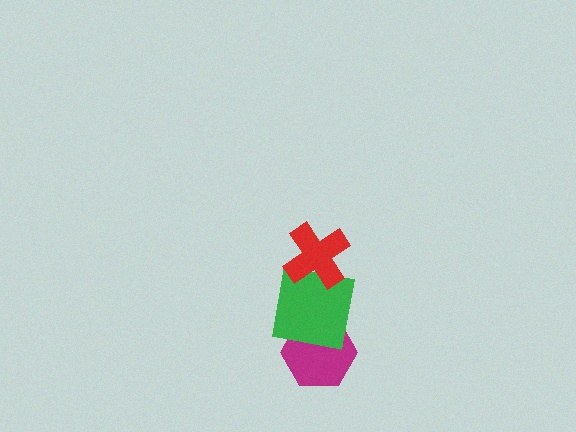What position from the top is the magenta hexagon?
The magenta hexagon is 3rd from the top.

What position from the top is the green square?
The green square is 2nd from the top.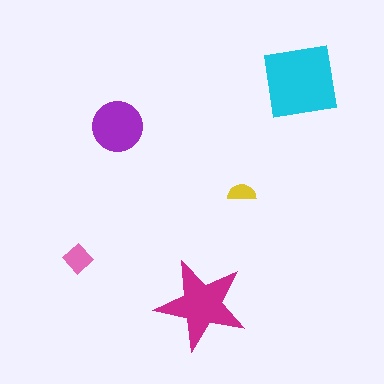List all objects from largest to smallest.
The cyan square, the magenta star, the purple circle, the pink diamond, the yellow semicircle.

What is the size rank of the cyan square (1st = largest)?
1st.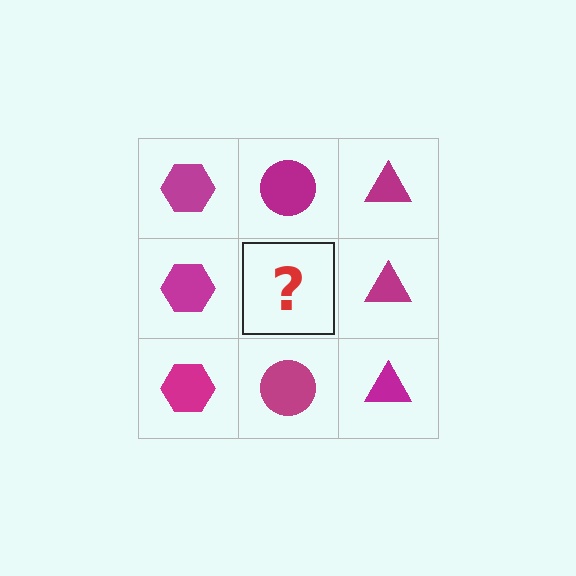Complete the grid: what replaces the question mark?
The question mark should be replaced with a magenta circle.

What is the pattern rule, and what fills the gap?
The rule is that each column has a consistent shape. The gap should be filled with a magenta circle.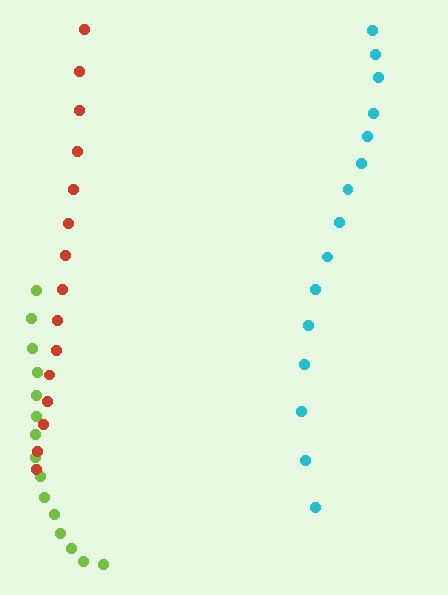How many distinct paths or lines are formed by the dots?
There are 3 distinct paths.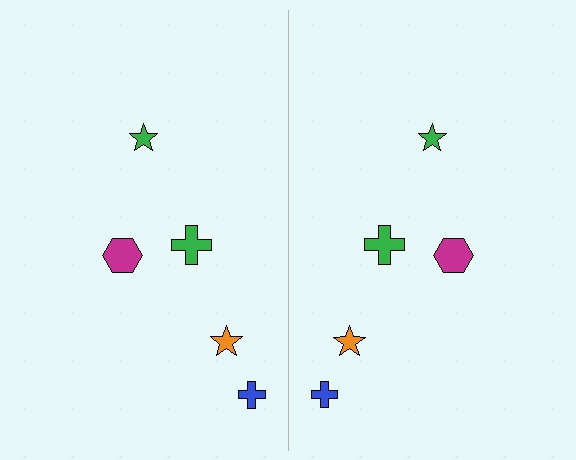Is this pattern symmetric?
Yes, this pattern has bilateral (reflection) symmetry.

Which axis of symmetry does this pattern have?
The pattern has a vertical axis of symmetry running through the center of the image.